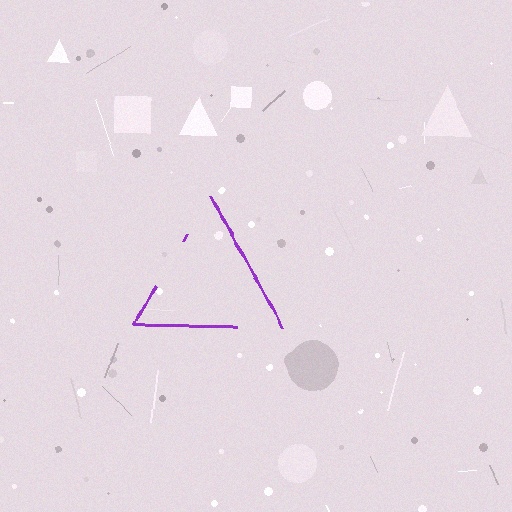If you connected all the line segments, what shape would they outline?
They would outline a triangle.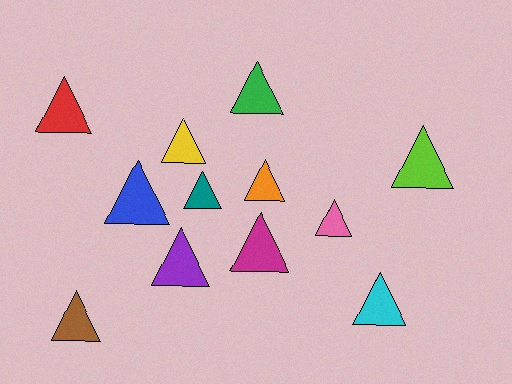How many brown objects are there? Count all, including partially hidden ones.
There is 1 brown object.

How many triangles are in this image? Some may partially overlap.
There are 12 triangles.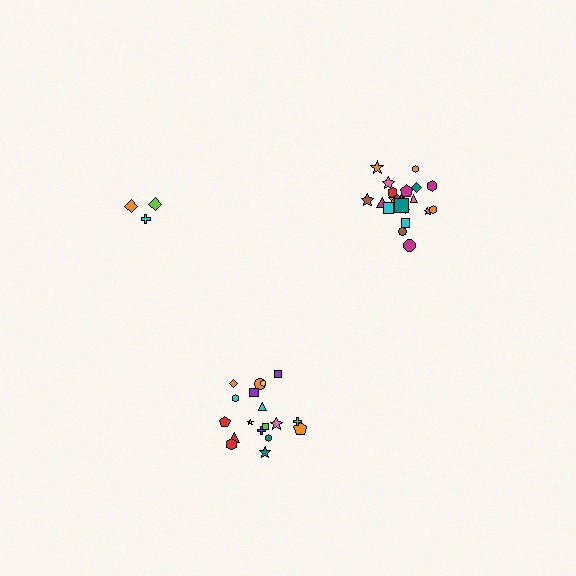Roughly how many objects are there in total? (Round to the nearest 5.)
Roughly 45 objects in total.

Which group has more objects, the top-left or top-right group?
The top-right group.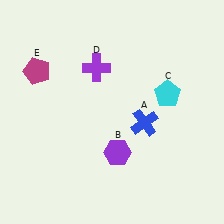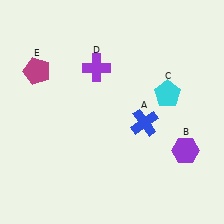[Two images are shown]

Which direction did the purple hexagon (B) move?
The purple hexagon (B) moved right.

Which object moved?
The purple hexagon (B) moved right.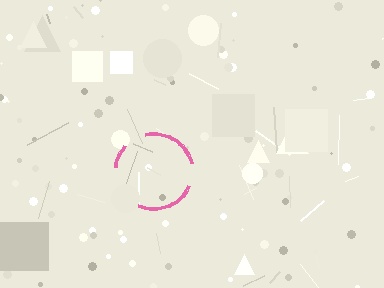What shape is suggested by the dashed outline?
The dashed outline suggests a circle.